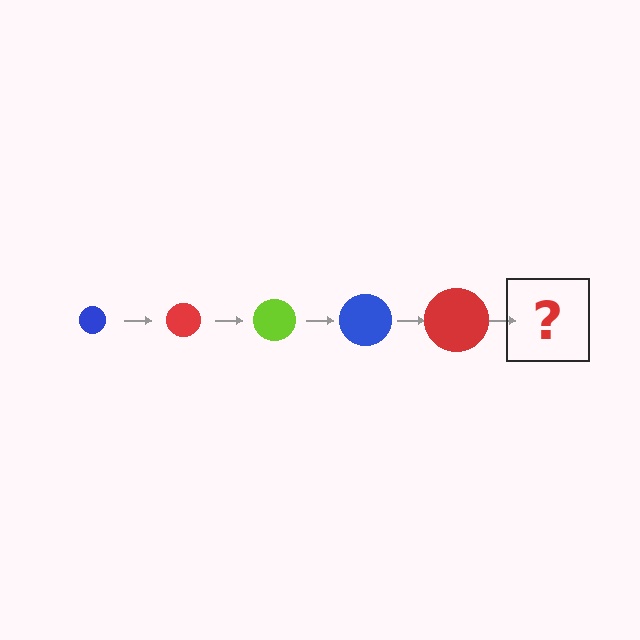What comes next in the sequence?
The next element should be a lime circle, larger than the previous one.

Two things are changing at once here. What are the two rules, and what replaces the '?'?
The two rules are that the circle grows larger each step and the color cycles through blue, red, and lime. The '?' should be a lime circle, larger than the previous one.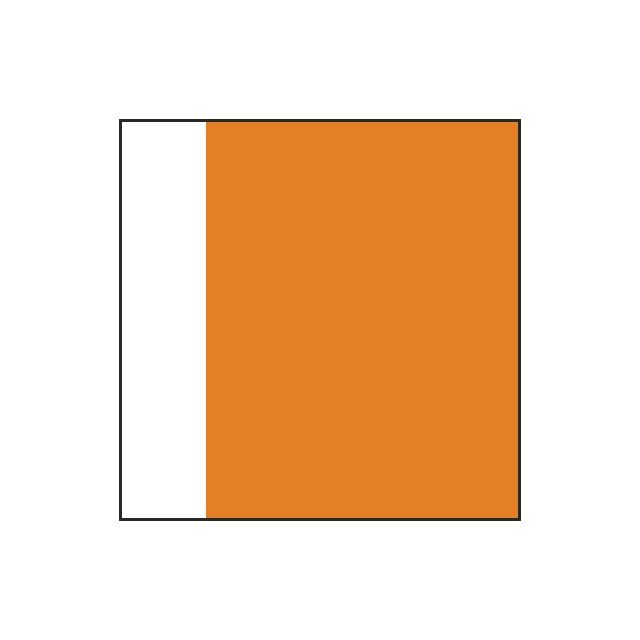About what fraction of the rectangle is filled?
About four fifths (4/5).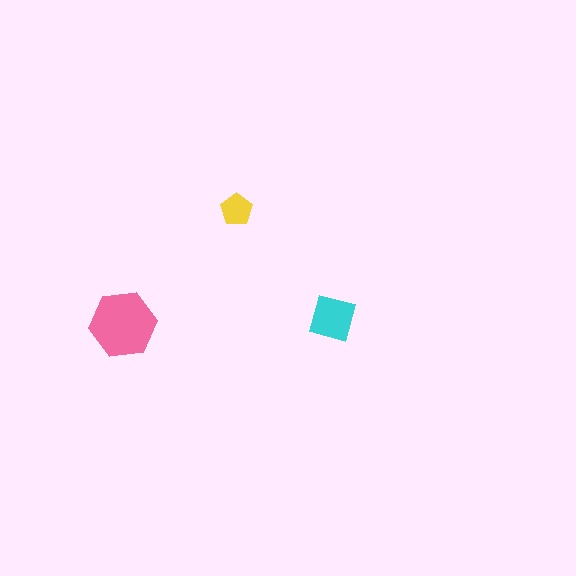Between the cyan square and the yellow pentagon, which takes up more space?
The cyan square.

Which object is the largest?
The pink hexagon.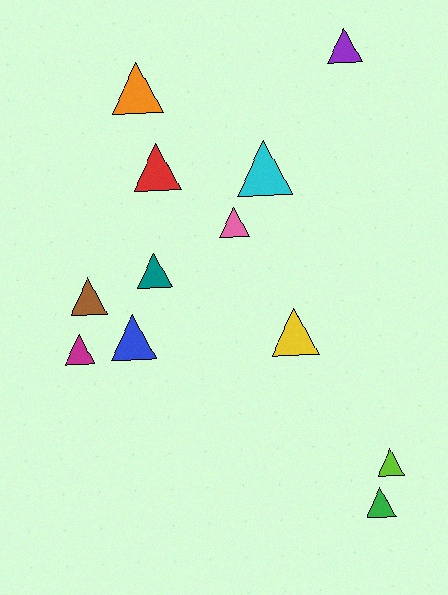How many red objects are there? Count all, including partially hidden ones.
There is 1 red object.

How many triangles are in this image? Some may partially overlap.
There are 12 triangles.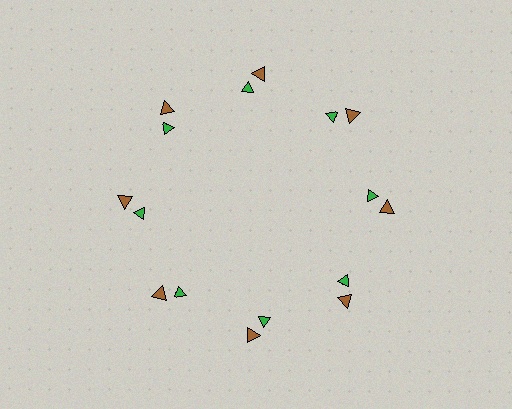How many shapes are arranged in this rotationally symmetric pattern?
There are 16 shapes, arranged in 8 groups of 2.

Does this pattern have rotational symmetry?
Yes, this pattern has 8-fold rotational symmetry. It looks the same after rotating 45 degrees around the center.